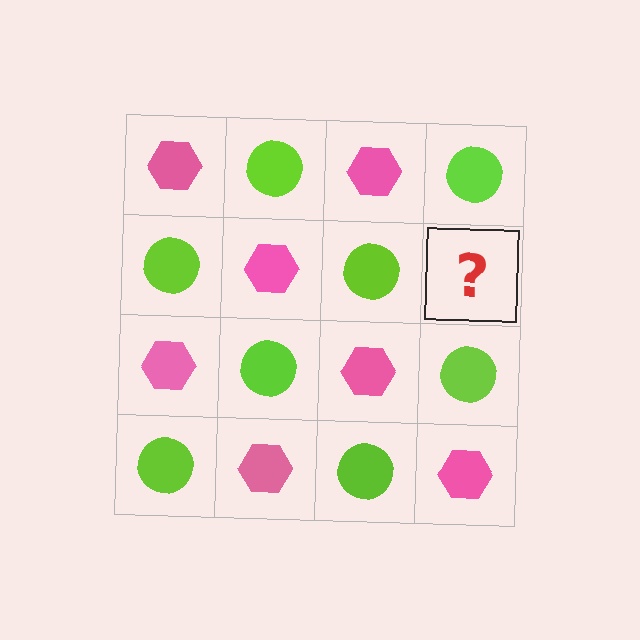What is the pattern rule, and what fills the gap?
The rule is that it alternates pink hexagon and lime circle in a checkerboard pattern. The gap should be filled with a pink hexagon.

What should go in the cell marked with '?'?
The missing cell should contain a pink hexagon.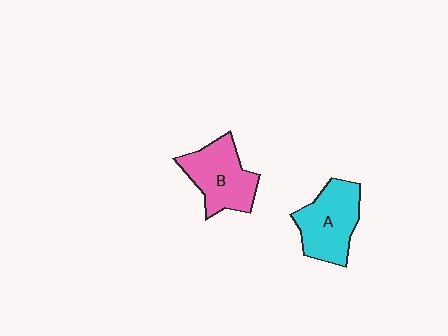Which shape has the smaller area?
Shape B (pink).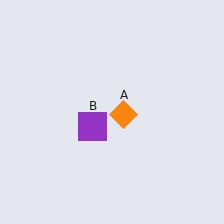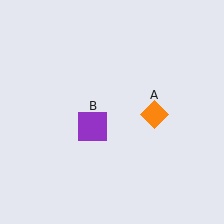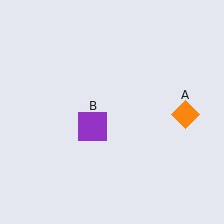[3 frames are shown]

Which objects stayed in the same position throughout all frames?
Purple square (object B) remained stationary.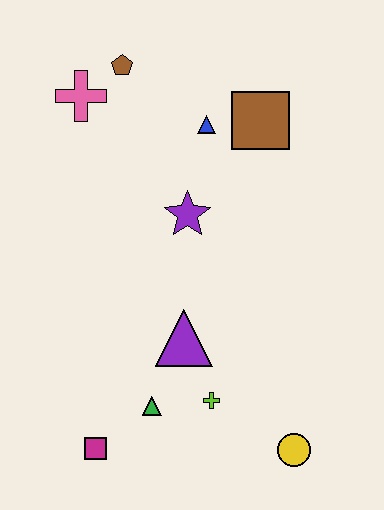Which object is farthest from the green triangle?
The brown pentagon is farthest from the green triangle.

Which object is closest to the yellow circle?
The lime cross is closest to the yellow circle.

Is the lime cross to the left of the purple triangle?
No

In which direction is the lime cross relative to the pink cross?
The lime cross is below the pink cross.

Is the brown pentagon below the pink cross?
No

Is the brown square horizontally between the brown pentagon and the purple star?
No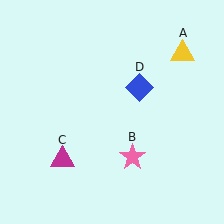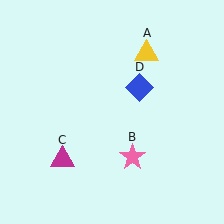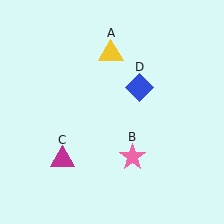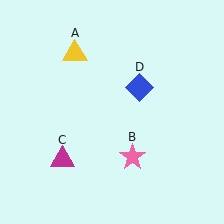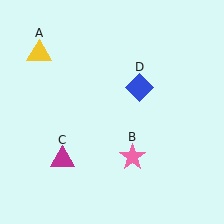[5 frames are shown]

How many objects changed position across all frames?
1 object changed position: yellow triangle (object A).